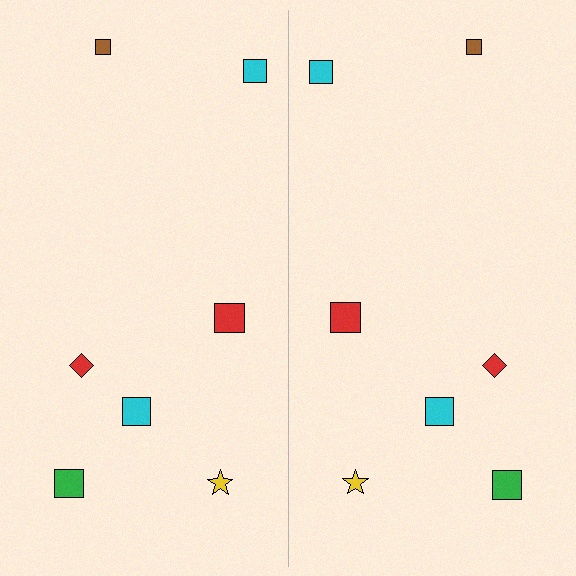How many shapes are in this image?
There are 14 shapes in this image.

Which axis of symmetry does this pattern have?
The pattern has a vertical axis of symmetry running through the center of the image.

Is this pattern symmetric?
Yes, this pattern has bilateral (reflection) symmetry.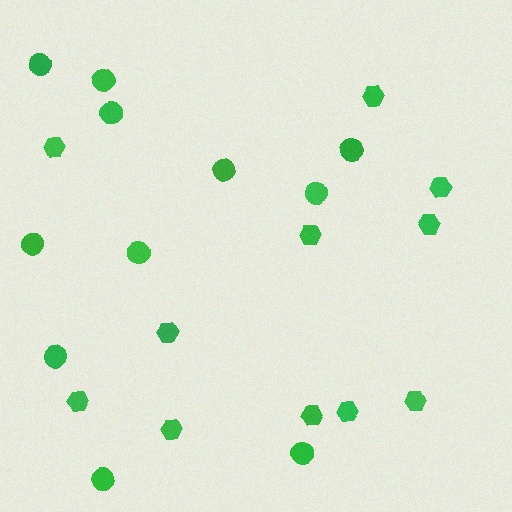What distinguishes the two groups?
There are 2 groups: one group of circles (11) and one group of hexagons (11).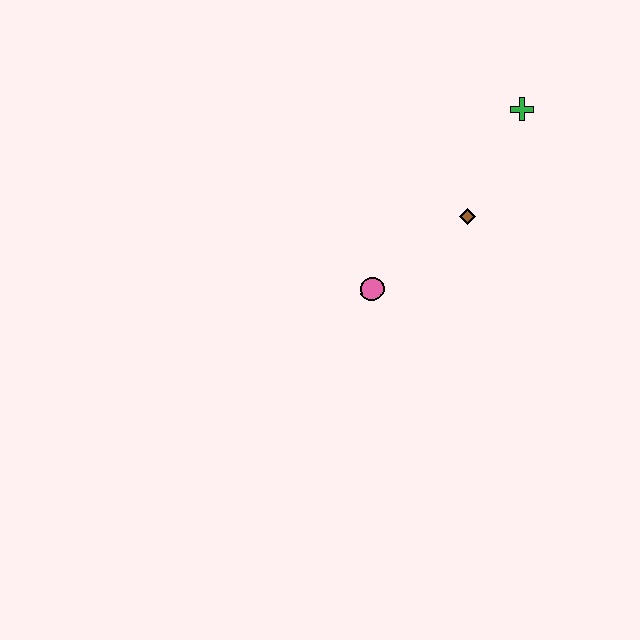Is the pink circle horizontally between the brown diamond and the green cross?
No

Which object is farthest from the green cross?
The pink circle is farthest from the green cross.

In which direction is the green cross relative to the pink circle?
The green cross is above the pink circle.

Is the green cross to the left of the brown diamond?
No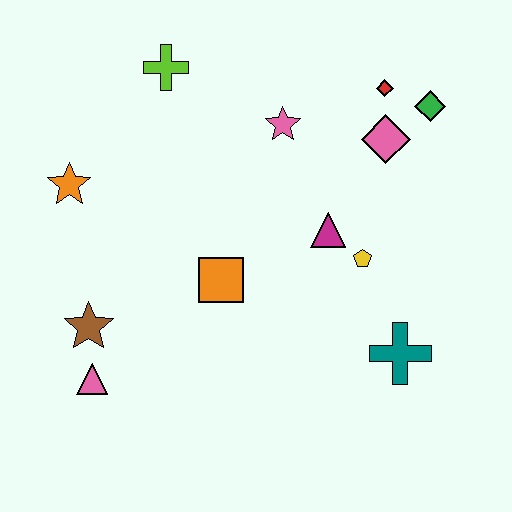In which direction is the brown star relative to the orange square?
The brown star is to the left of the orange square.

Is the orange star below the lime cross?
Yes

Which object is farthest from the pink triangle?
The green diamond is farthest from the pink triangle.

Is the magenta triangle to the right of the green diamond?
No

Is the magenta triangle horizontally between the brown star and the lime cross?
No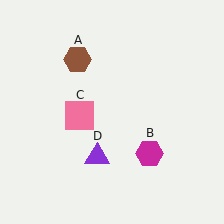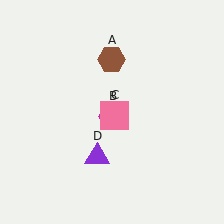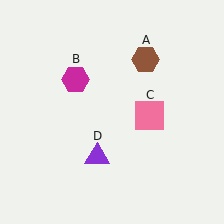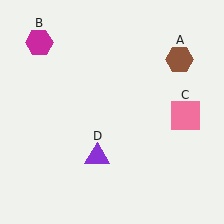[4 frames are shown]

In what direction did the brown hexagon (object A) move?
The brown hexagon (object A) moved right.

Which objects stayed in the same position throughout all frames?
Purple triangle (object D) remained stationary.